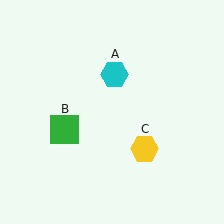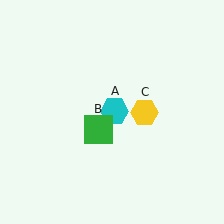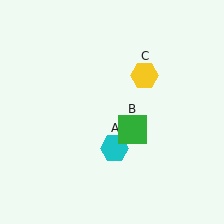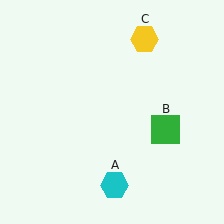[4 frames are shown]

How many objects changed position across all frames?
3 objects changed position: cyan hexagon (object A), green square (object B), yellow hexagon (object C).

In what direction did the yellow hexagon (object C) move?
The yellow hexagon (object C) moved up.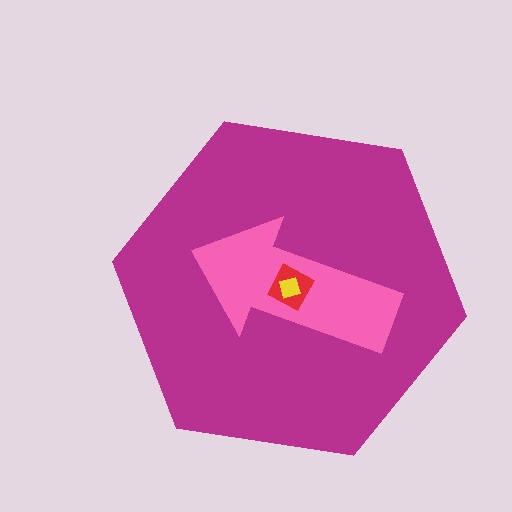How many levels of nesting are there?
4.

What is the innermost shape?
The yellow diamond.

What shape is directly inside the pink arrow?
The red square.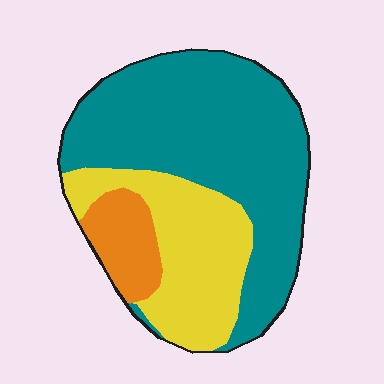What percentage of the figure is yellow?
Yellow takes up between a sixth and a third of the figure.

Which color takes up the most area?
Teal, at roughly 60%.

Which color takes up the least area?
Orange, at roughly 10%.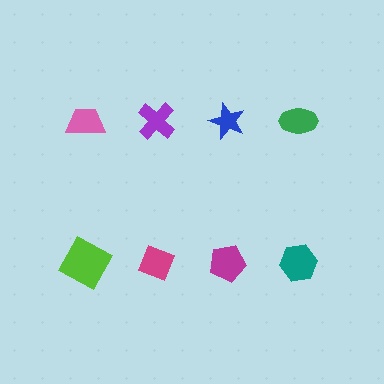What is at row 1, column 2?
A purple cross.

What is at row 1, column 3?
A blue star.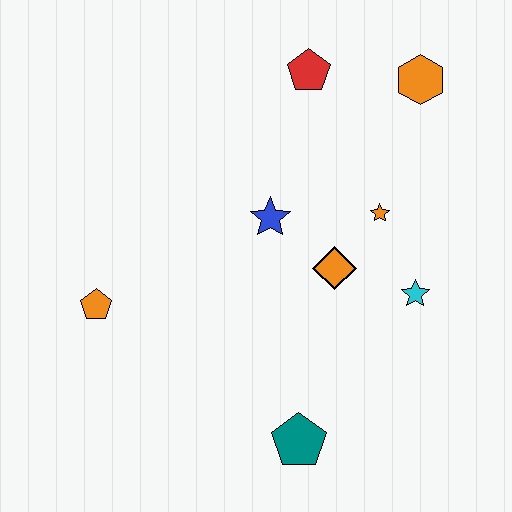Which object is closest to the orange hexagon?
The red pentagon is closest to the orange hexagon.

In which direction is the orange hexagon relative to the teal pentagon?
The orange hexagon is above the teal pentagon.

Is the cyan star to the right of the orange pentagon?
Yes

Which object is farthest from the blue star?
The teal pentagon is farthest from the blue star.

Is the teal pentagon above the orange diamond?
No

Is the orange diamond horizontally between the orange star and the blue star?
Yes